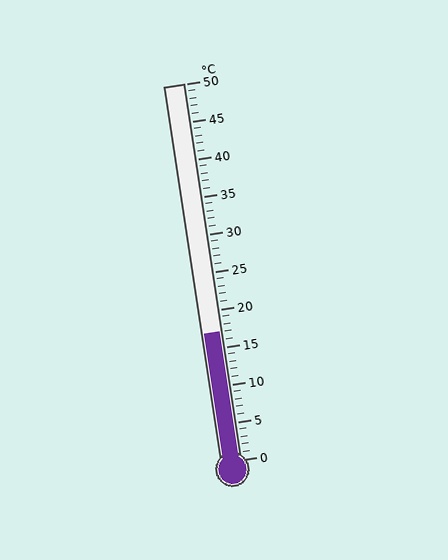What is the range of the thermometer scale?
The thermometer scale ranges from 0°C to 50°C.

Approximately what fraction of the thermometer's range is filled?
The thermometer is filled to approximately 35% of its range.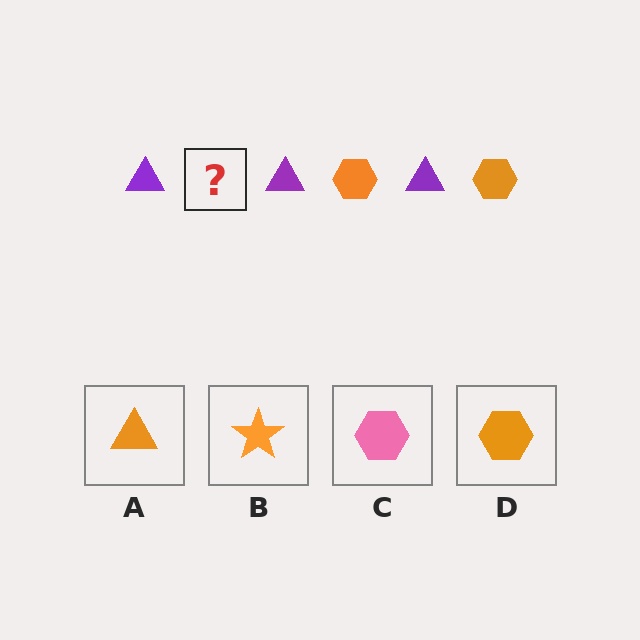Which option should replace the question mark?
Option D.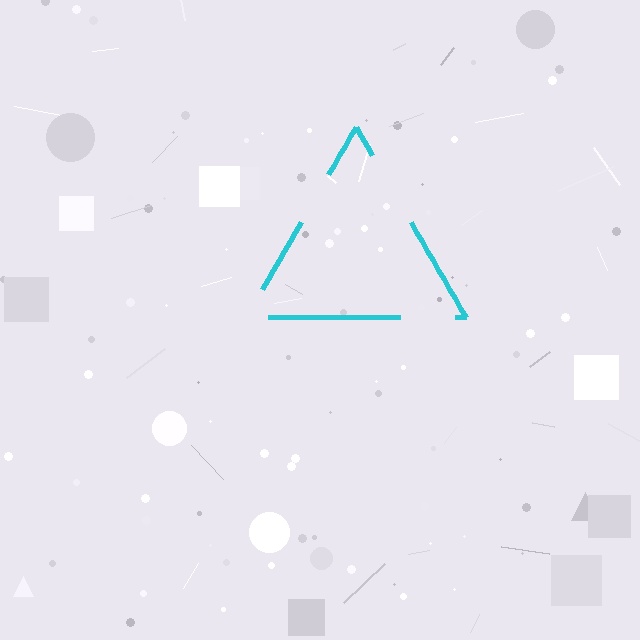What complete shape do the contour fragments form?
The contour fragments form a triangle.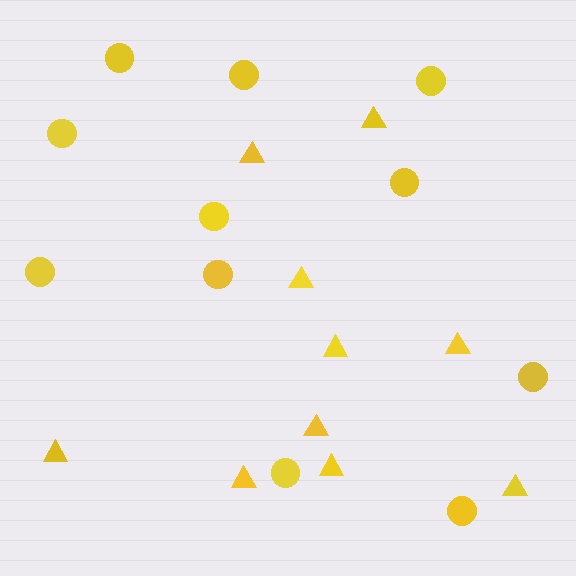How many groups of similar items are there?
There are 2 groups: one group of triangles (10) and one group of circles (11).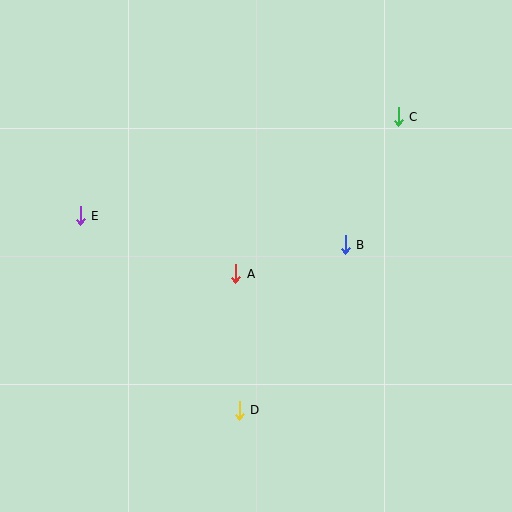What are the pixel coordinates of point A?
Point A is at (236, 274).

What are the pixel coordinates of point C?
Point C is at (398, 117).